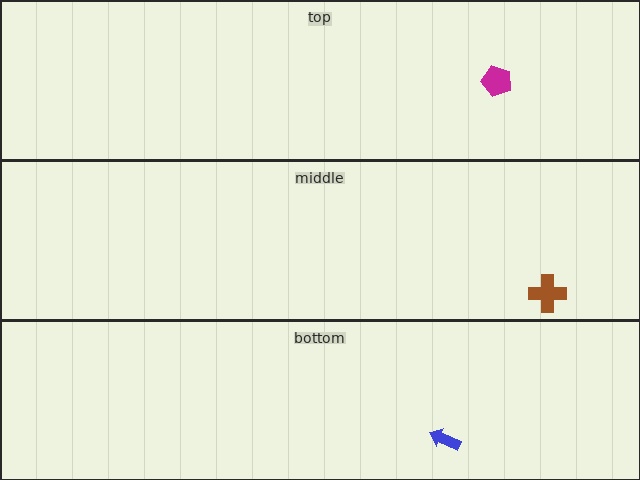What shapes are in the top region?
The magenta pentagon.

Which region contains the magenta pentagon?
The top region.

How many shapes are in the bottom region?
1.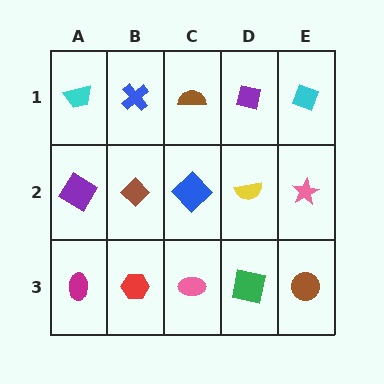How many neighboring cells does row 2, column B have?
4.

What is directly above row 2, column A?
A cyan trapezoid.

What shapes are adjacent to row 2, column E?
A cyan diamond (row 1, column E), a brown circle (row 3, column E), a yellow semicircle (row 2, column D).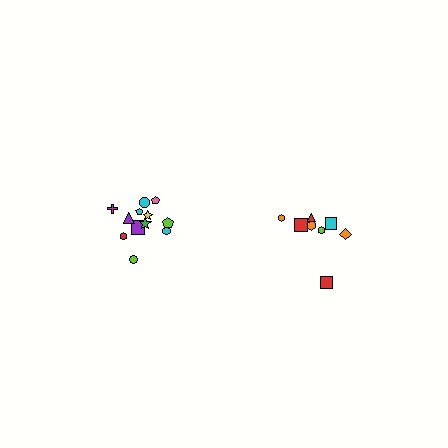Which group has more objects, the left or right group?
The left group.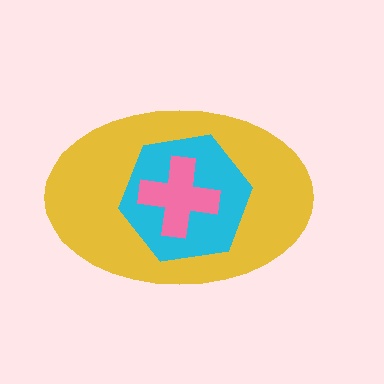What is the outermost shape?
The yellow ellipse.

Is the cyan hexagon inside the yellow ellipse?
Yes.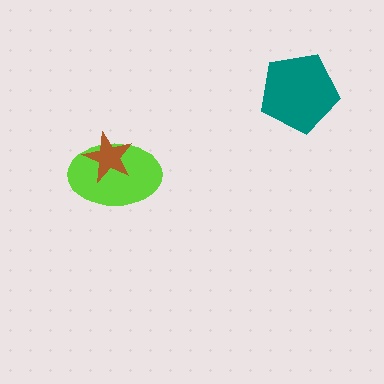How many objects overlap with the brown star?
1 object overlaps with the brown star.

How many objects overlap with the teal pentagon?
0 objects overlap with the teal pentagon.